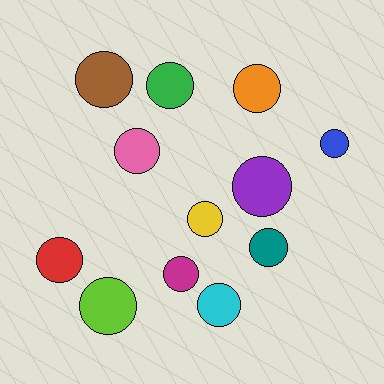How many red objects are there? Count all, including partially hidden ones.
There is 1 red object.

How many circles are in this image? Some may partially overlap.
There are 12 circles.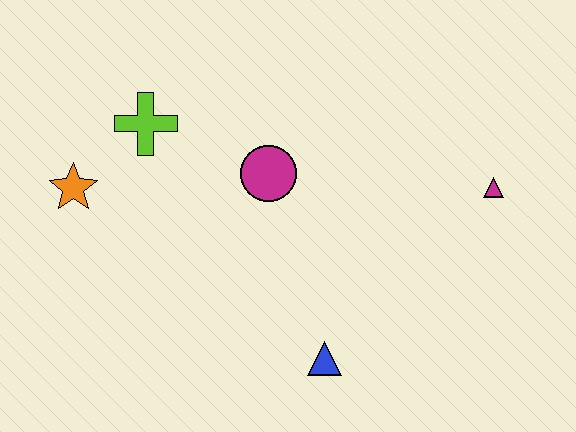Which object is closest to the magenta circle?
The lime cross is closest to the magenta circle.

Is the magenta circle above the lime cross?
No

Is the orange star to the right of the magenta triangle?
No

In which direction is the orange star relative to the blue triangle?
The orange star is to the left of the blue triangle.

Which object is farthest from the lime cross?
The magenta triangle is farthest from the lime cross.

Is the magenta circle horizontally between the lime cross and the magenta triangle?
Yes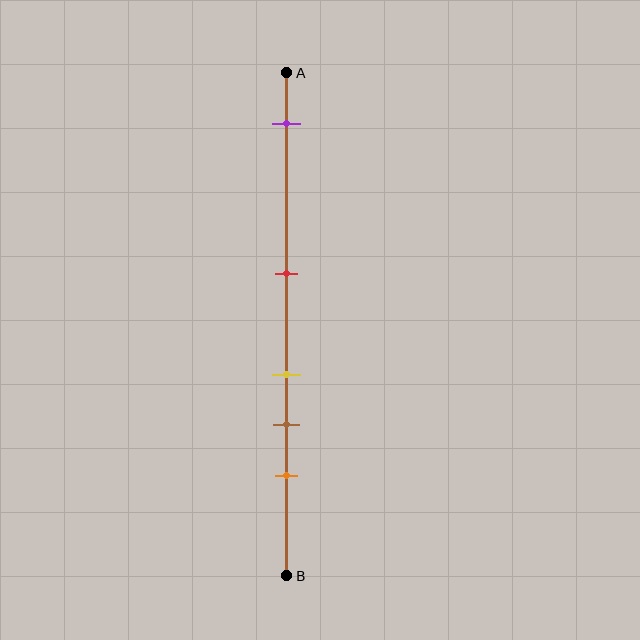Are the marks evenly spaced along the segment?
No, the marks are not evenly spaced.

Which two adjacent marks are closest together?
The yellow and brown marks are the closest adjacent pair.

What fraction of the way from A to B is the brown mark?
The brown mark is approximately 70% (0.7) of the way from A to B.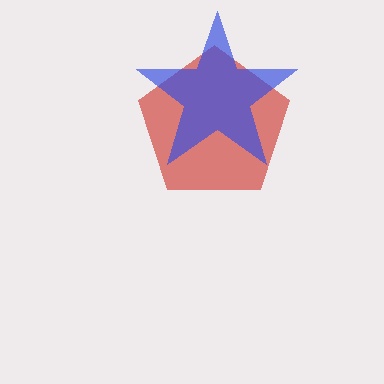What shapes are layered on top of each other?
The layered shapes are: a red pentagon, a blue star.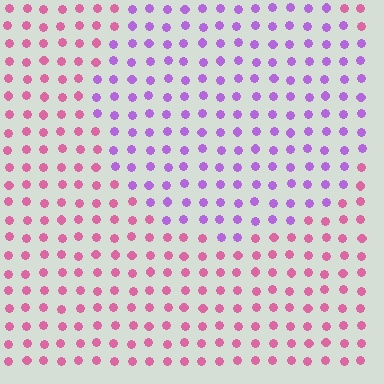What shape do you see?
I see a circle.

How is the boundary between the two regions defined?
The boundary is defined purely by a slight shift in hue (about 49 degrees). Spacing, size, and orientation are identical on both sides.